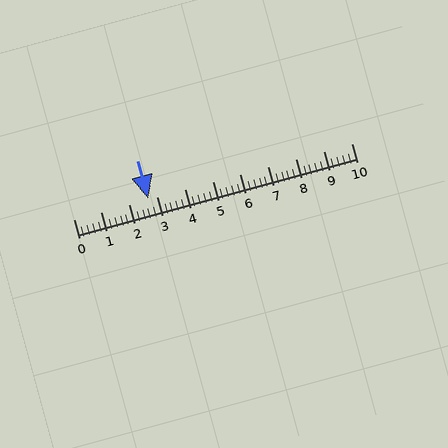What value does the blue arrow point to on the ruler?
The blue arrow points to approximately 2.7.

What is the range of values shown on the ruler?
The ruler shows values from 0 to 10.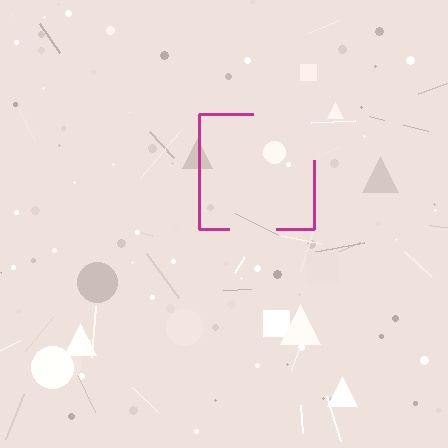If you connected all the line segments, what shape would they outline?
They would outline a square.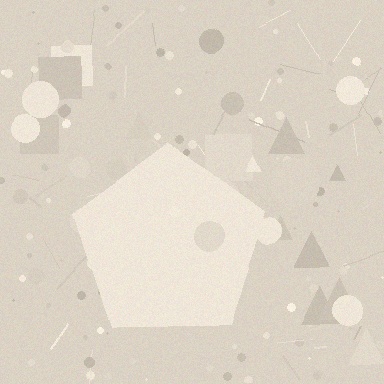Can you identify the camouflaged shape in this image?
The camouflaged shape is a pentagon.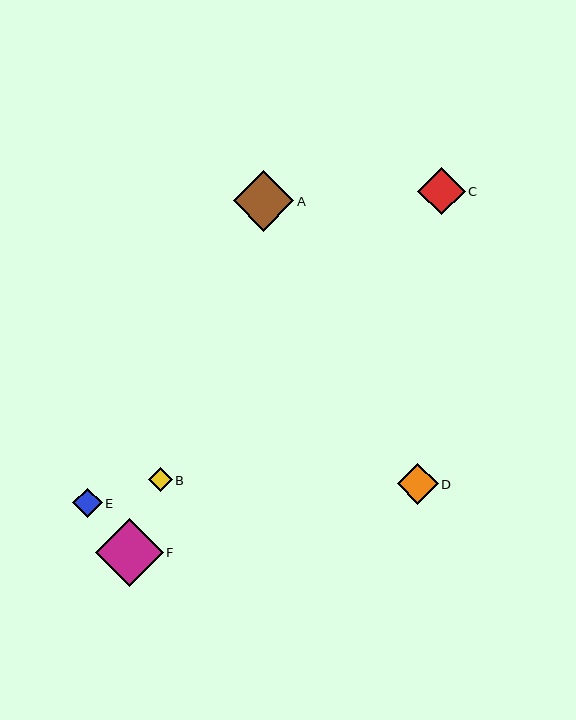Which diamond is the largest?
Diamond F is the largest with a size of approximately 68 pixels.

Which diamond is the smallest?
Diamond B is the smallest with a size of approximately 24 pixels.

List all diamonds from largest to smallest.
From largest to smallest: F, A, C, D, E, B.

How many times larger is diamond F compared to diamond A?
Diamond F is approximately 1.1 times the size of diamond A.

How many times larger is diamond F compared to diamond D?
Diamond F is approximately 1.7 times the size of diamond D.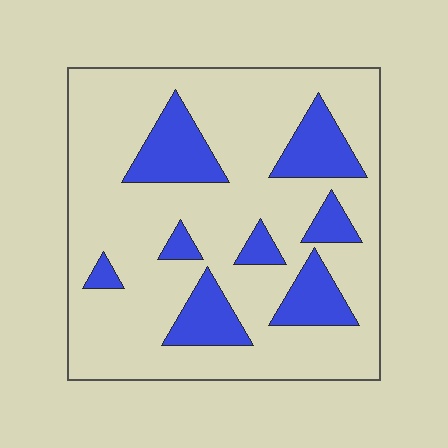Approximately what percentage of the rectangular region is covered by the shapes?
Approximately 20%.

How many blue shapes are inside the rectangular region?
8.